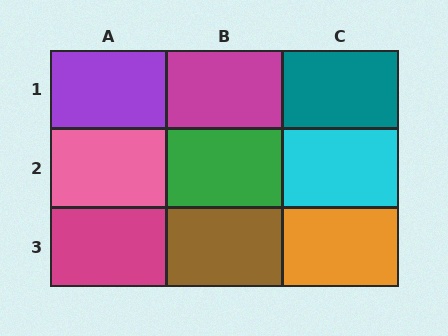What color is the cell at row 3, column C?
Orange.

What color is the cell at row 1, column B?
Magenta.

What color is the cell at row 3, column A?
Magenta.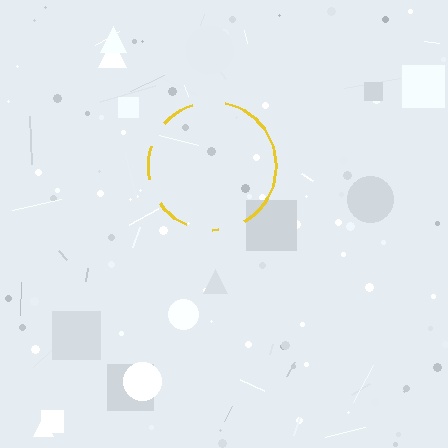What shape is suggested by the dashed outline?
The dashed outline suggests a circle.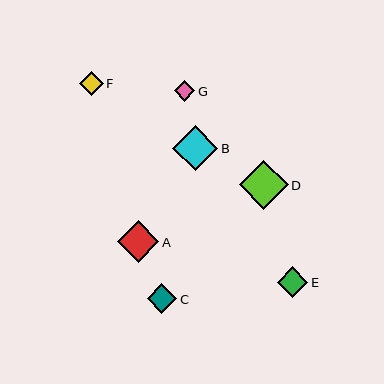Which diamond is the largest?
Diamond D is the largest with a size of approximately 49 pixels.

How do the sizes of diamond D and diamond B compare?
Diamond D and diamond B are approximately the same size.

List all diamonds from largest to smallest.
From largest to smallest: D, B, A, E, C, F, G.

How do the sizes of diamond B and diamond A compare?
Diamond B and diamond A are approximately the same size.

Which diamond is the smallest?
Diamond G is the smallest with a size of approximately 21 pixels.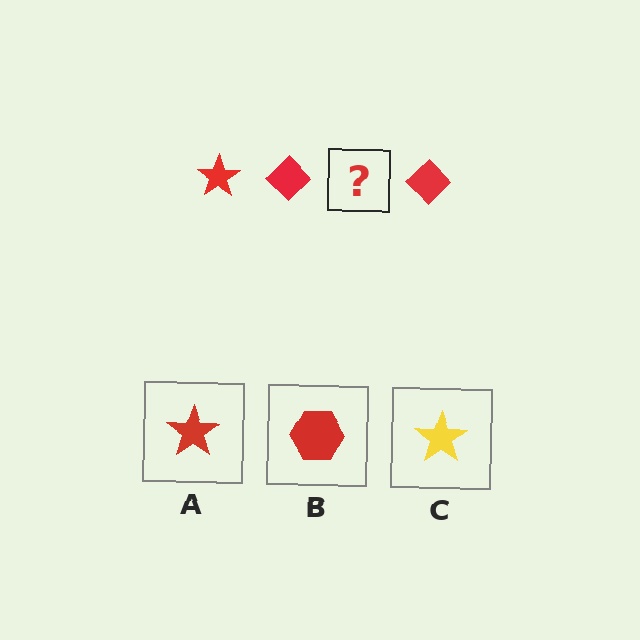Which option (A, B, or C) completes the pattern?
A.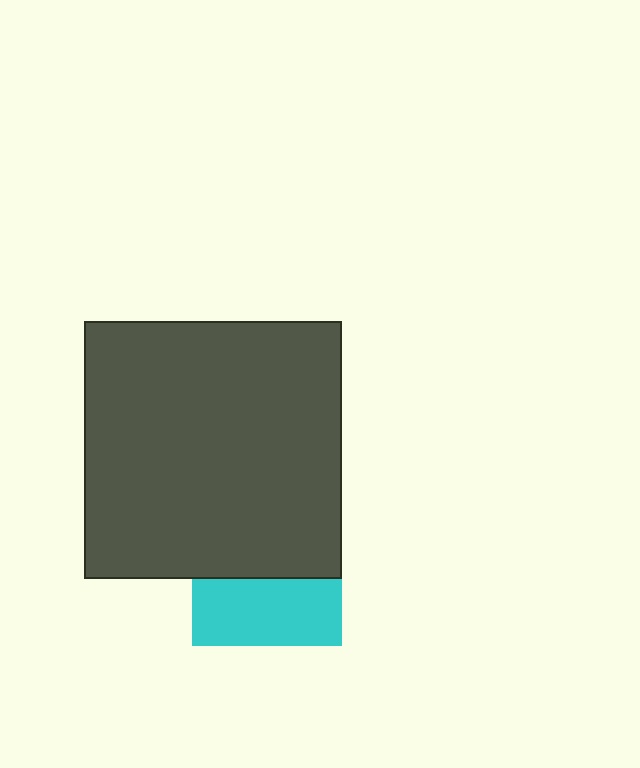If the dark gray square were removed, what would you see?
You would see the complete cyan square.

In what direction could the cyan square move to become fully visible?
The cyan square could move down. That would shift it out from behind the dark gray square entirely.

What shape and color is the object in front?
The object in front is a dark gray square.